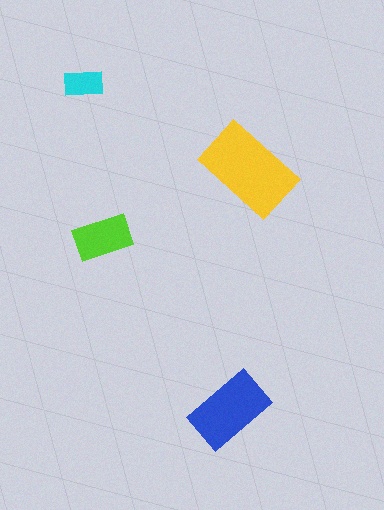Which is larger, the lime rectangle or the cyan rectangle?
The lime one.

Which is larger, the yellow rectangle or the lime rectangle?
The yellow one.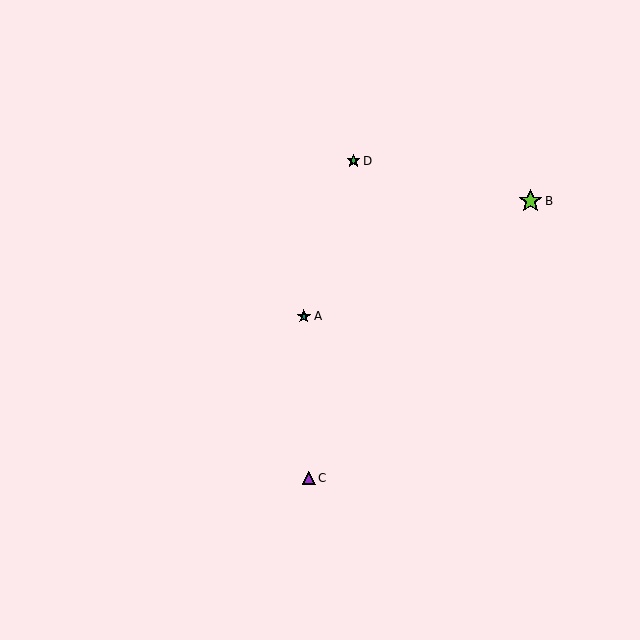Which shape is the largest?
The lime star (labeled B) is the largest.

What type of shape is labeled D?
Shape D is a green star.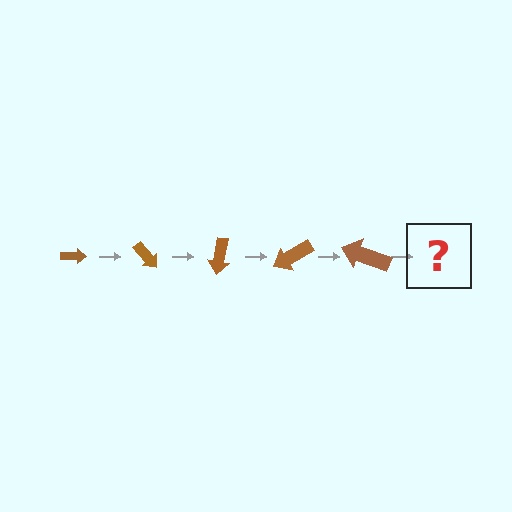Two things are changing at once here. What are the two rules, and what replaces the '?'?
The two rules are that the arrow grows larger each step and it rotates 50 degrees each step. The '?' should be an arrow, larger than the previous one and rotated 250 degrees from the start.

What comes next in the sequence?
The next element should be an arrow, larger than the previous one and rotated 250 degrees from the start.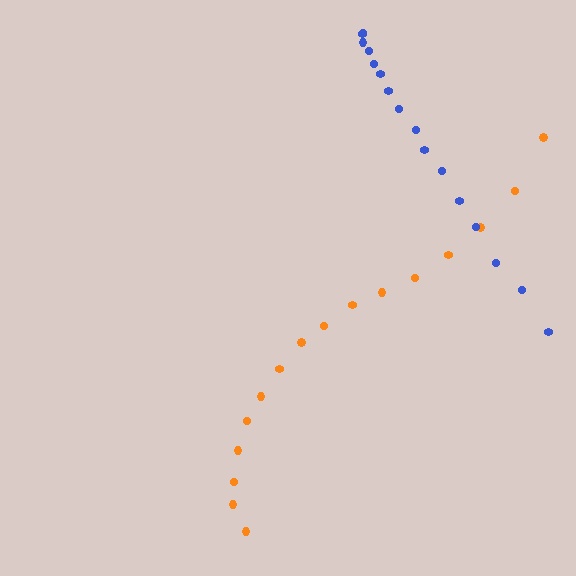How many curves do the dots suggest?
There are 2 distinct paths.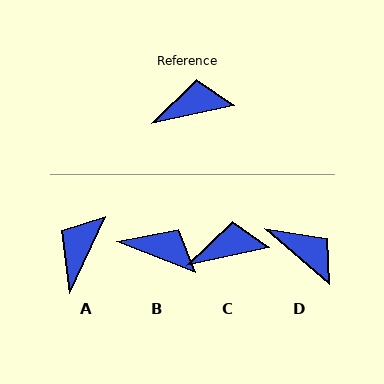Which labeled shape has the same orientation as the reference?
C.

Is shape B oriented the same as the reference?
No, it is off by about 34 degrees.